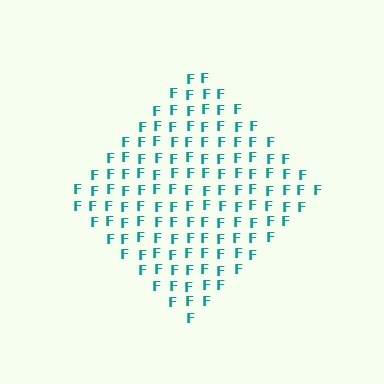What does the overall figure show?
The overall figure shows a diamond.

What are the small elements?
The small elements are letter F's.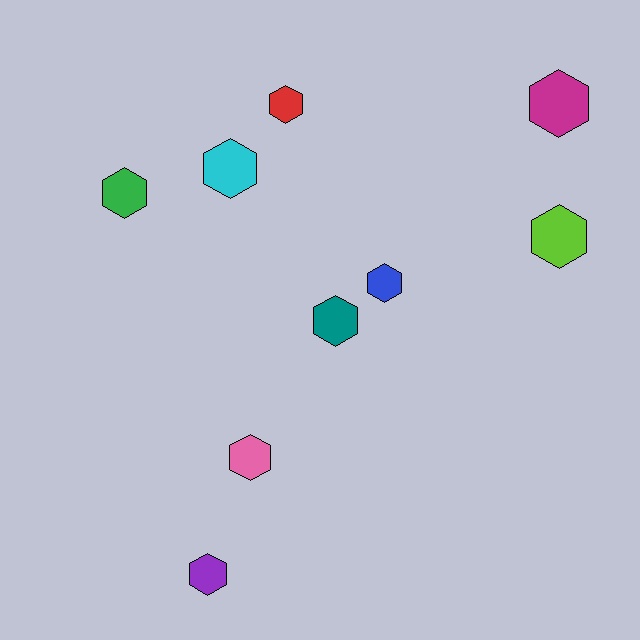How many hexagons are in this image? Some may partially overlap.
There are 9 hexagons.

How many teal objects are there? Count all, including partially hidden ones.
There is 1 teal object.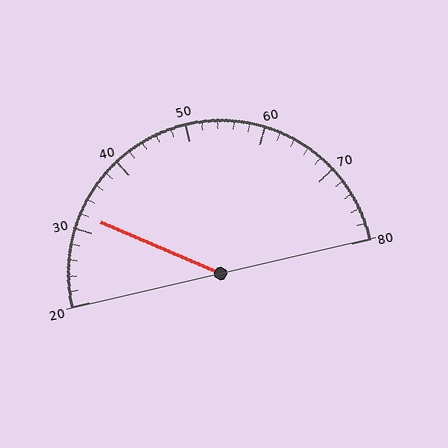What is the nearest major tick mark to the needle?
The nearest major tick mark is 30.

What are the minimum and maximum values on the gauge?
The gauge ranges from 20 to 80.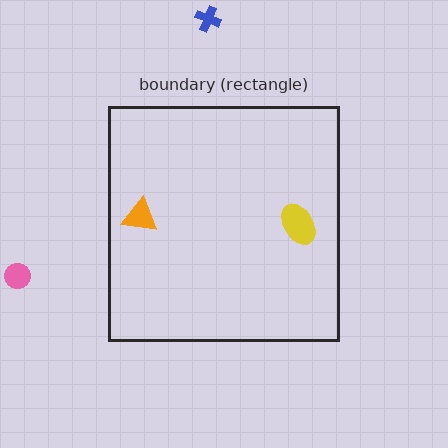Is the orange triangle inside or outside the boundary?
Inside.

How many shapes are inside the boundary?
2 inside, 2 outside.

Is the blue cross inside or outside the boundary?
Outside.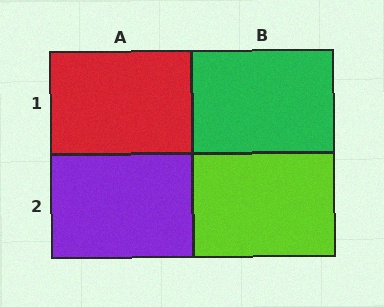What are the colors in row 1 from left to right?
Red, green.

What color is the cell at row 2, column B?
Lime.